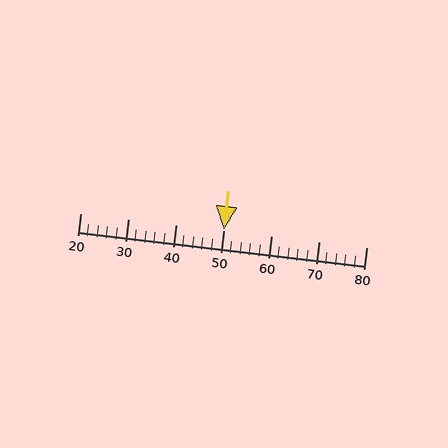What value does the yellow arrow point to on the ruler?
The yellow arrow points to approximately 50.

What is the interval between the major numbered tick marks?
The major tick marks are spaced 10 units apart.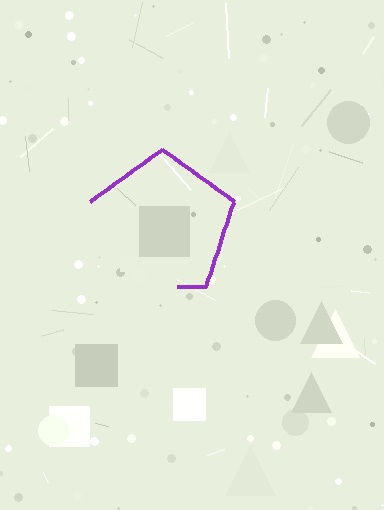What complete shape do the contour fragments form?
The contour fragments form a pentagon.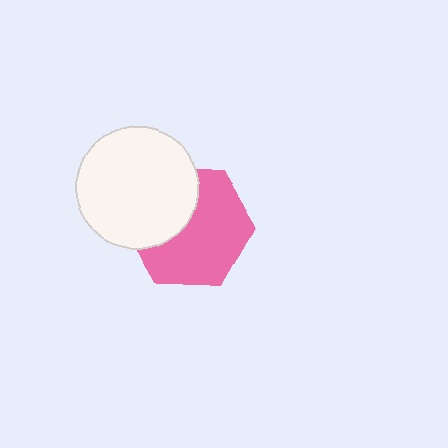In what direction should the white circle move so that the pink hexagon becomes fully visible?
The white circle should move toward the upper-left. That is the shortest direction to clear the overlap and leave the pink hexagon fully visible.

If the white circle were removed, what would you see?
You would see the complete pink hexagon.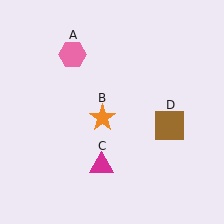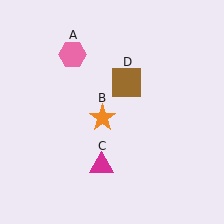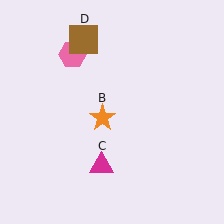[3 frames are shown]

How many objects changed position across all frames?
1 object changed position: brown square (object D).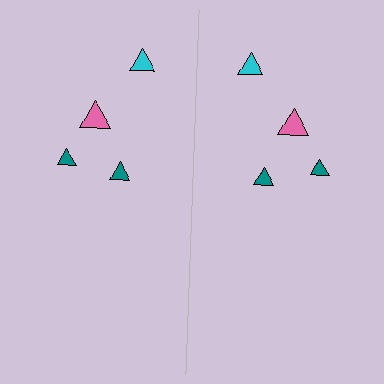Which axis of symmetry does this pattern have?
The pattern has a vertical axis of symmetry running through the center of the image.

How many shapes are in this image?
There are 8 shapes in this image.